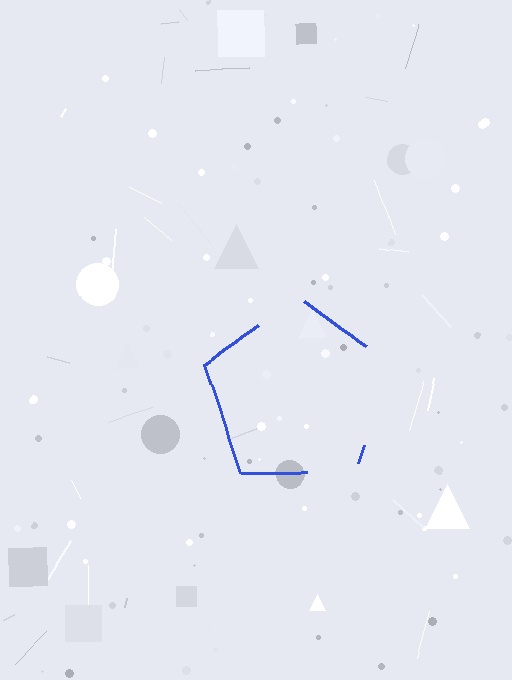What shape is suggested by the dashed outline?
The dashed outline suggests a pentagon.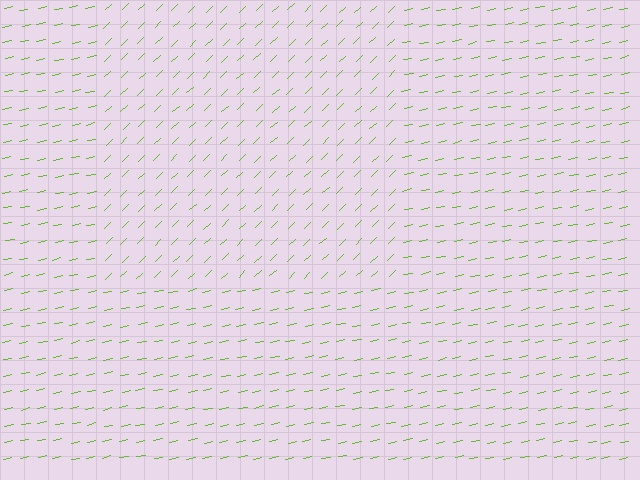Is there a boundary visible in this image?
Yes, there is a texture boundary formed by a change in line orientation.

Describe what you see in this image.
The image is filled with small lime line segments. A rectangle region in the image has lines oriented differently from the surrounding lines, creating a visible texture boundary.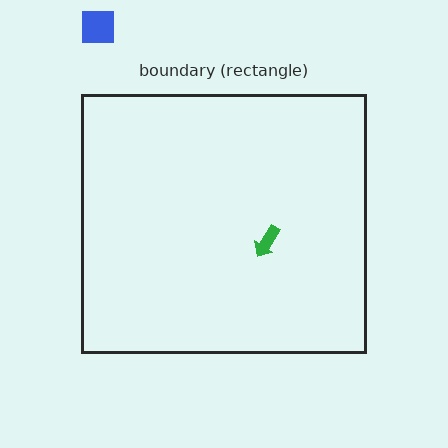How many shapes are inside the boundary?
1 inside, 1 outside.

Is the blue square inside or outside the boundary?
Outside.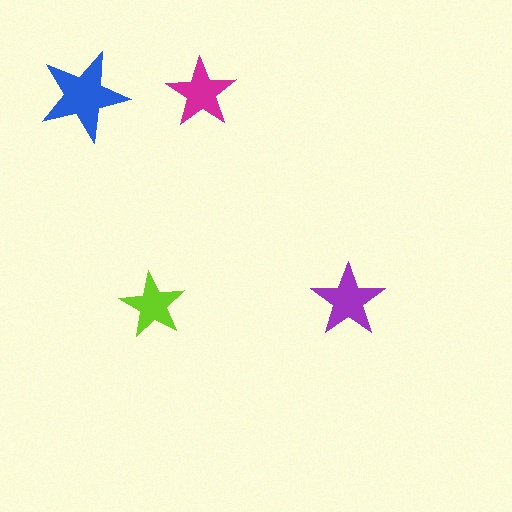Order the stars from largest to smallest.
the blue one, the purple one, the magenta one, the lime one.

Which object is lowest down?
The lime star is bottommost.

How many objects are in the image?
There are 4 objects in the image.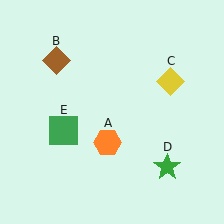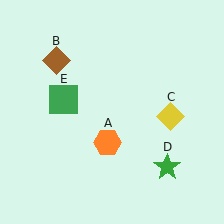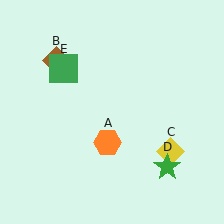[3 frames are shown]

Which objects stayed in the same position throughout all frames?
Orange hexagon (object A) and brown diamond (object B) and green star (object D) remained stationary.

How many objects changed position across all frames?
2 objects changed position: yellow diamond (object C), green square (object E).